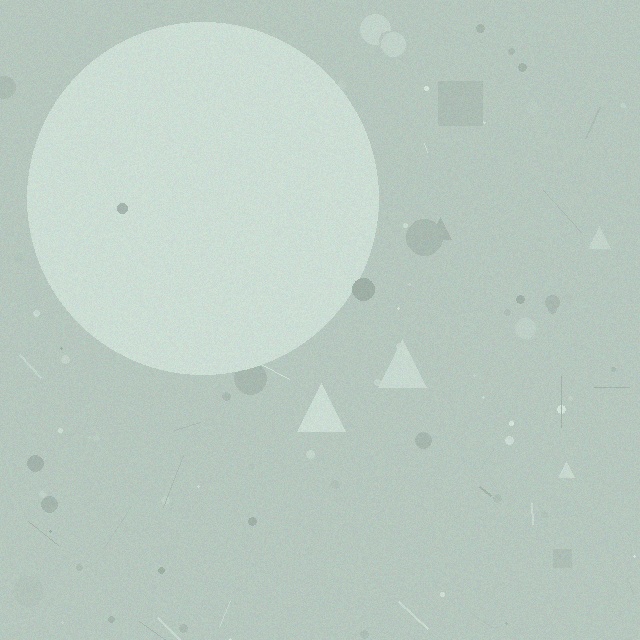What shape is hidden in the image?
A circle is hidden in the image.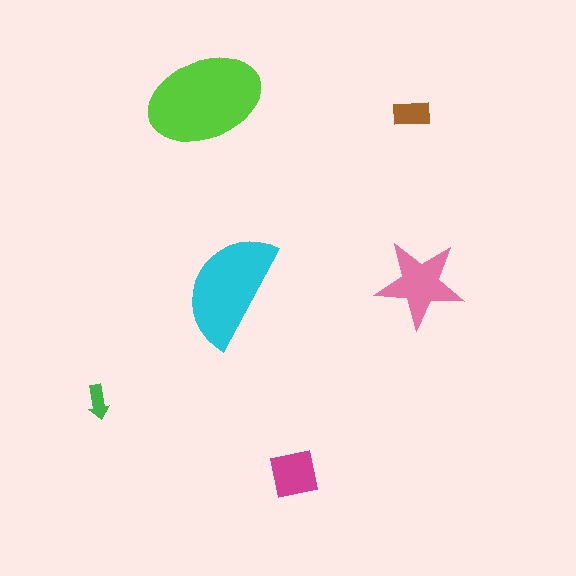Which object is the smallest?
The green arrow.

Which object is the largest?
The lime ellipse.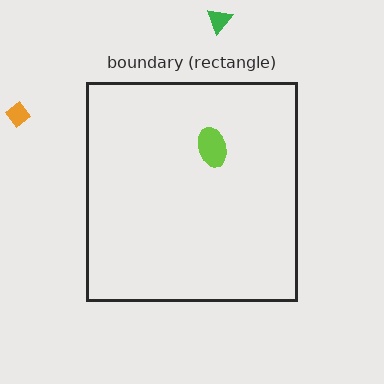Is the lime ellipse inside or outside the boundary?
Inside.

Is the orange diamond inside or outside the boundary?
Outside.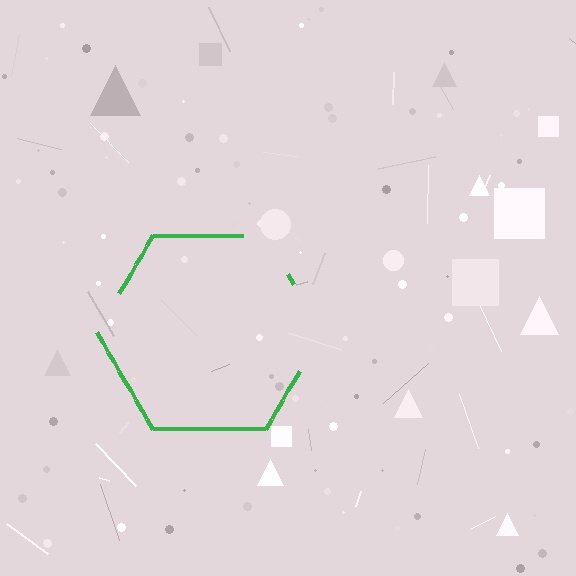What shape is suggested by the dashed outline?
The dashed outline suggests a hexagon.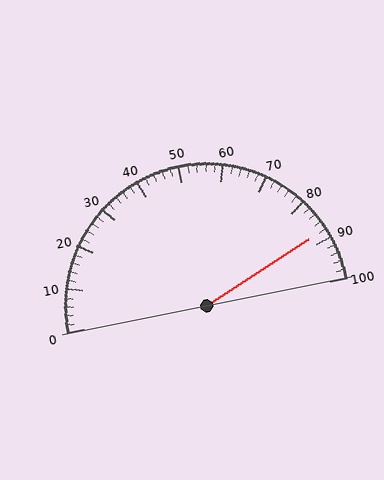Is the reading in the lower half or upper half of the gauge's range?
The reading is in the upper half of the range (0 to 100).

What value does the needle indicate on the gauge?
The needle indicates approximately 88.